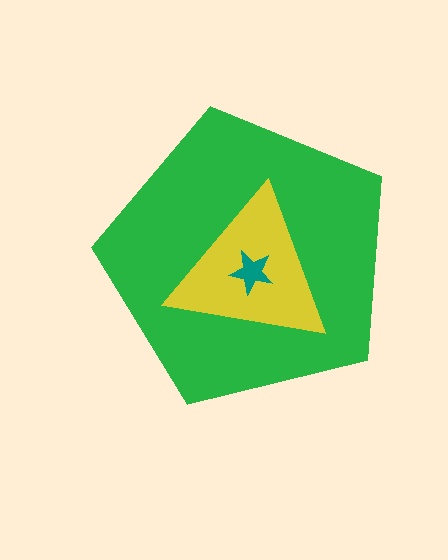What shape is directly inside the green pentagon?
The yellow triangle.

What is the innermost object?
The teal star.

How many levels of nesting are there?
3.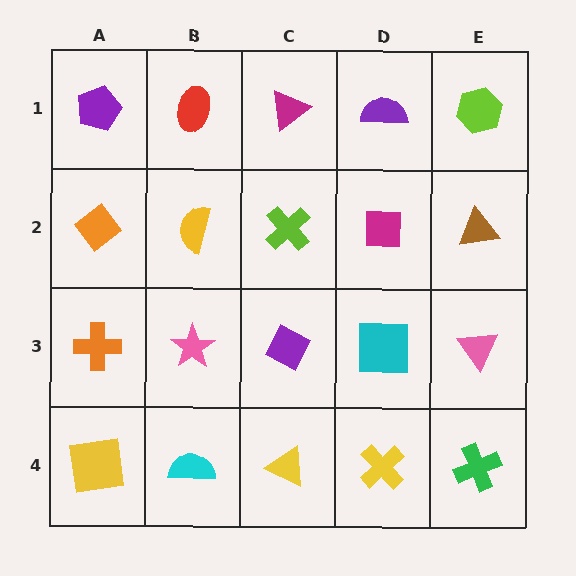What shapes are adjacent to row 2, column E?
A lime hexagon (row 1, column E), a pink triangle (row 3, column E), a magenta square (row 2, column D).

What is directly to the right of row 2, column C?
A magenta square.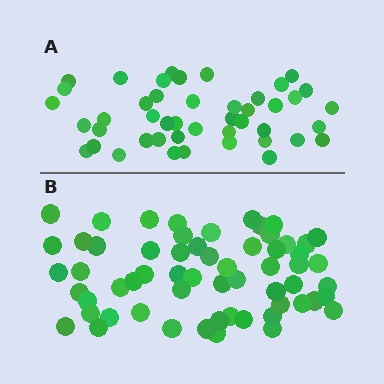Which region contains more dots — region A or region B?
Region B (the bottom region) has more dots.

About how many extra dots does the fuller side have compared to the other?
Region B has approximately 15 more dots than region A.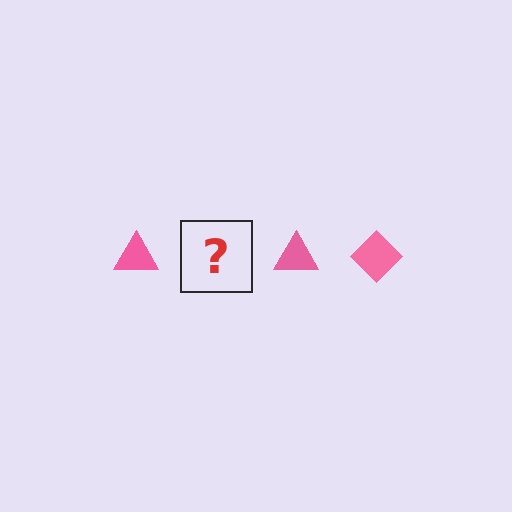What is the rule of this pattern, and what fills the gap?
The rule is that the pattern cycles through triangle, diamond shapes in pink. The gap should be filled with a pink diamond.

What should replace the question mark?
The question mark should be replaced with a pink diamond.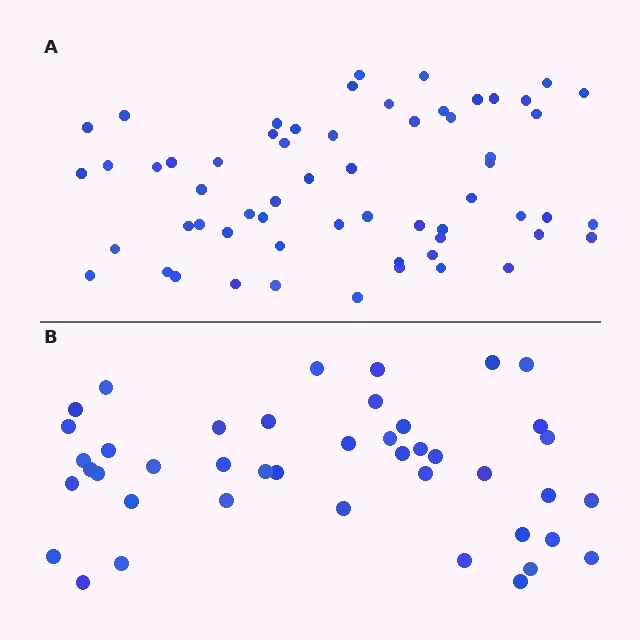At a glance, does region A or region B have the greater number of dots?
Region A (the top region) has more dots.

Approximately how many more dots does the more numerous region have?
Region A has approximately 15 more dots than region B.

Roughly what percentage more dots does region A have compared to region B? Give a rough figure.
About 40% more.